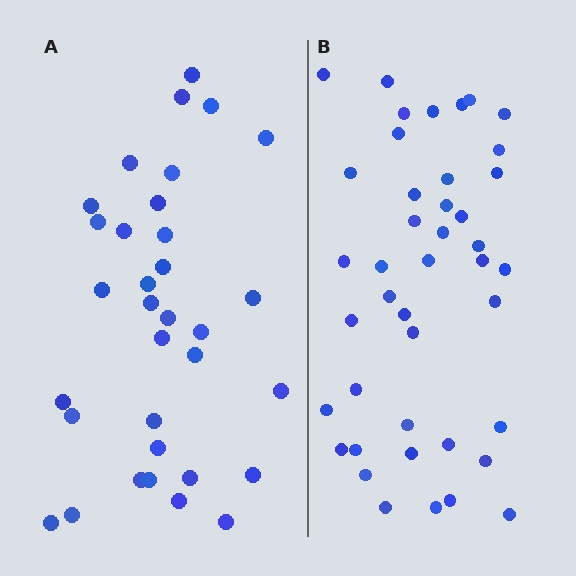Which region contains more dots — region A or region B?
Region B (the right region) has more dots.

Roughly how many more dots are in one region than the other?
Region B has roughly 8 or so more dots than region A.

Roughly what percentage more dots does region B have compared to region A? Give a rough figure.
About 25% more.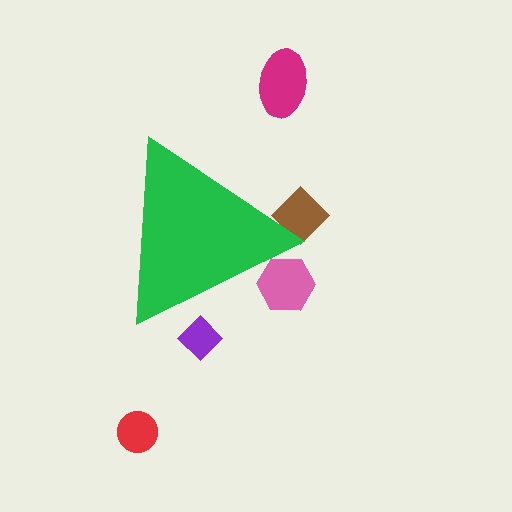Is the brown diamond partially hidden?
Yes, the brown diamond is partially hidden behind the green triangle.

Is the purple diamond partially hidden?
Yes, the purple diamond is partially hidden behind the green triangle.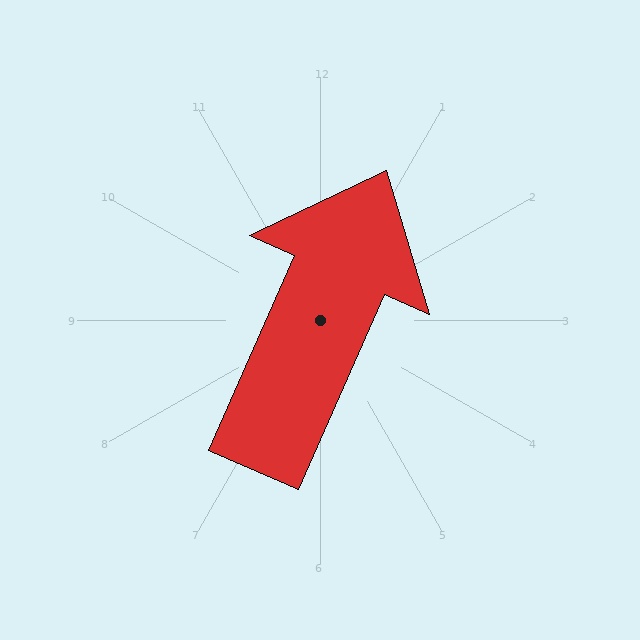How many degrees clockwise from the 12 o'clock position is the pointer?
Approximately 24 degrees.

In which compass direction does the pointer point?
Northeast.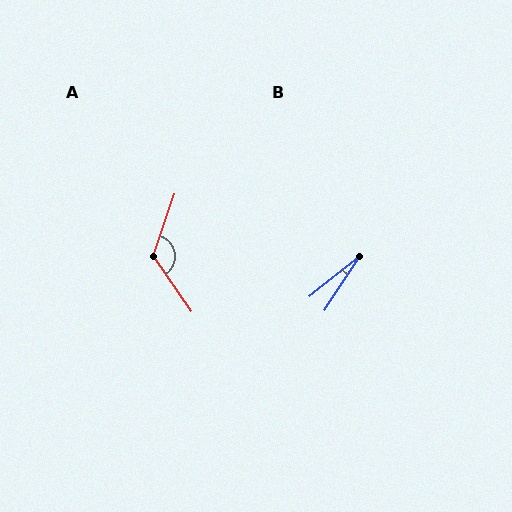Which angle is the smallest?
B, at approximately 18 degrees.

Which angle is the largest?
A, at approximately 127 degrees.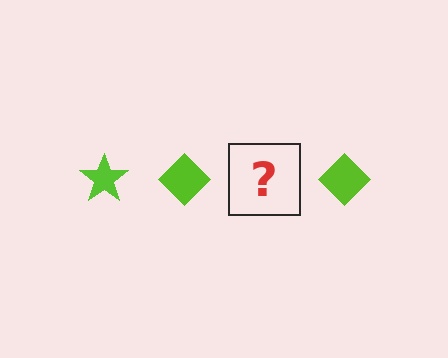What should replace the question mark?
The question mark should be replaced with a lime star.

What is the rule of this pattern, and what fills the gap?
The rule is that the pattern cycles through star, diamond shapes in lime. The gap should be filled with a lime star.